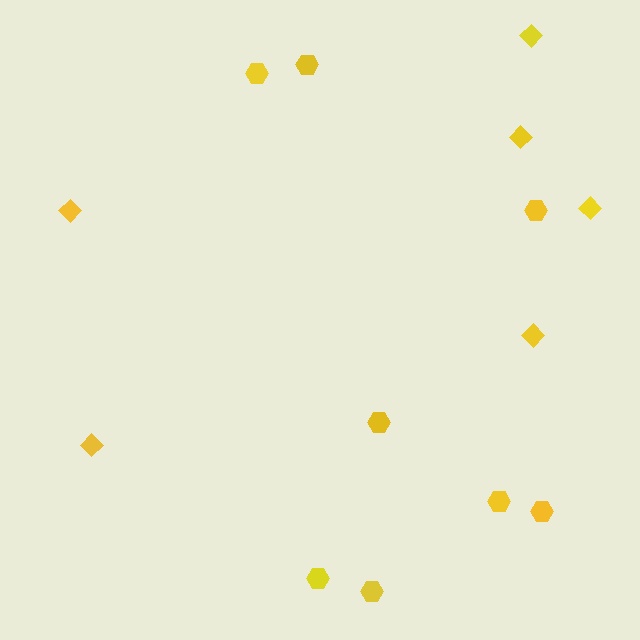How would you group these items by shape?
There are 2 groups: one group of hexagons (8) and one group of diamonds (6).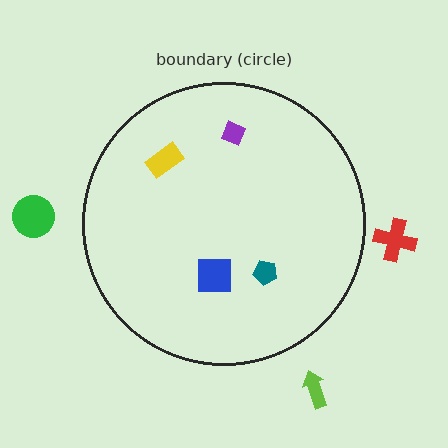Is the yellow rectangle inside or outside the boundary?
Inside.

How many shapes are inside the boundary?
4 inside, 3 outside.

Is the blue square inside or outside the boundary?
Inside.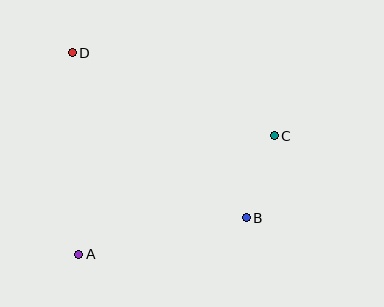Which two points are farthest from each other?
Points B and D are farthest from each other.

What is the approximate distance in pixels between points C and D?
The distance between C and D is approximately 219 pixels.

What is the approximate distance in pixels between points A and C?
The distance between A and C is approximately 229 pixels.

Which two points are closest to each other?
Points B and C are closest to each other.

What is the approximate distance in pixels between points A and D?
The distance between A and D is approximately 202 pixels.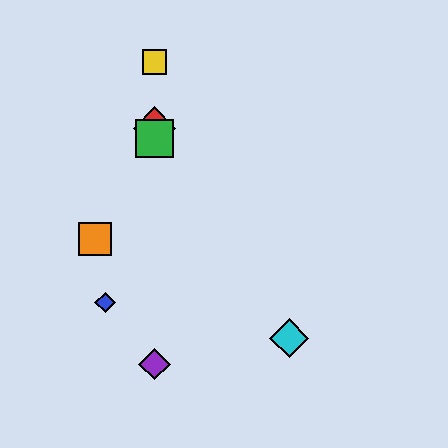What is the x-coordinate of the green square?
The green square is at x≈154.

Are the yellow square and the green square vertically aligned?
Yes, both are at x≈154.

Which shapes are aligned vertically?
The red diamond, the green square, the yellow square, the purple diamond are aligned vertically.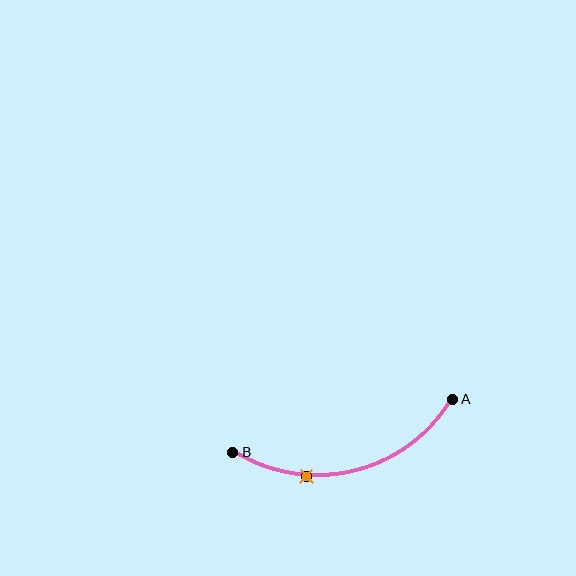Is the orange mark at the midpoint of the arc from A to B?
No. The orange mark lies on the arc but is closer to endpoint B. The arc midpoint would be at the point on the curve equidistant along the arc from both A and B.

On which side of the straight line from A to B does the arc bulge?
The arc bulges below the straight line connecting A and B.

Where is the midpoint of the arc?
The arc midpoint is the point on the curve farthest from the straight line joining A and B. It sits below that line.